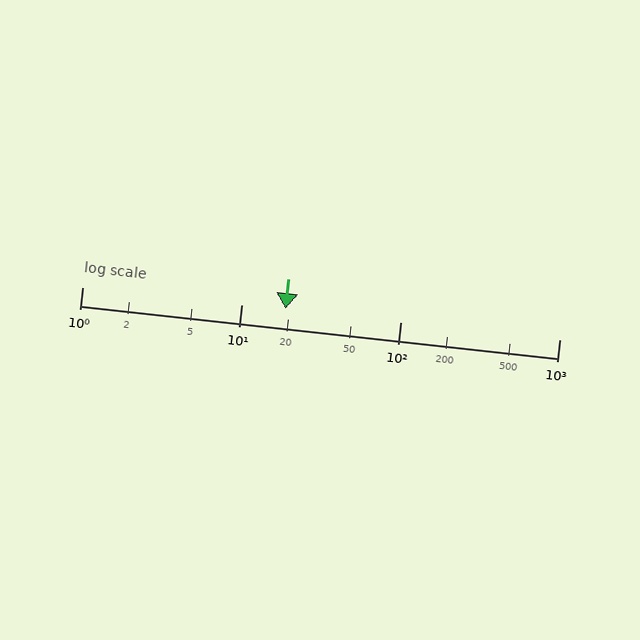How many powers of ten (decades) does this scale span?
The scale spans 3 decades, from 1 to 1000.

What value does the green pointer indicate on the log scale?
The pointer indicates approximately 19.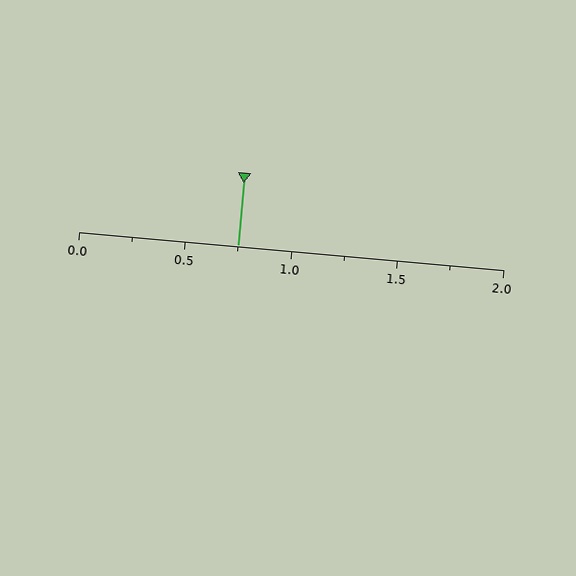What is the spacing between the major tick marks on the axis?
The major ticks are spaced 0.5 apart.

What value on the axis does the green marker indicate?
The marker indicates approximately 0.75.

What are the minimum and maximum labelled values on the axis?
The axis runs from 0.0 to 2.0.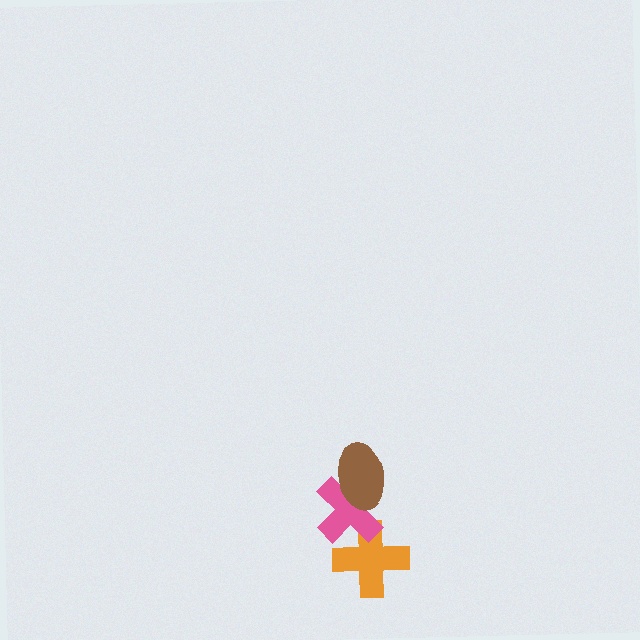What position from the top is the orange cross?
The orange cross is 3rd from the top.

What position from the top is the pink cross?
The pink cross is 2nd from the top.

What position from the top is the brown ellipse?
The brown ellipse is 1st from the top.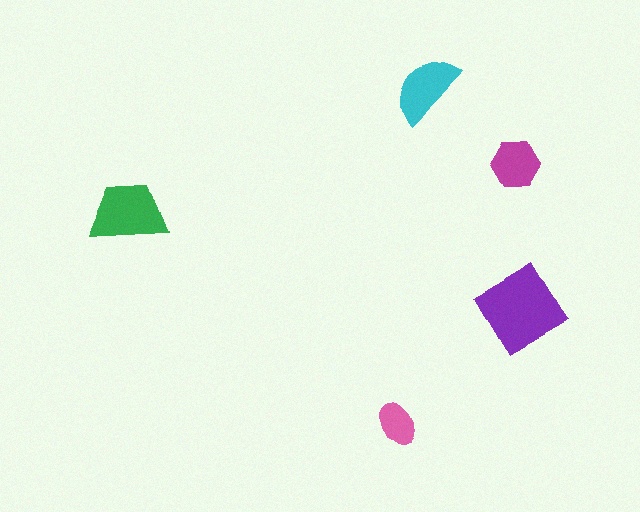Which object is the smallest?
The pink ellipse.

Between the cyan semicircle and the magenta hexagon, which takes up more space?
The cyan semicircle.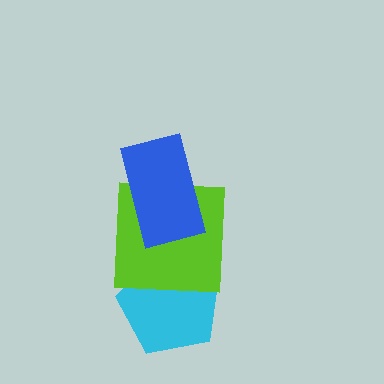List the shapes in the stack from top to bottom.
From top to bottom: the blue rectangle, the lime square, the cyan pentagon.